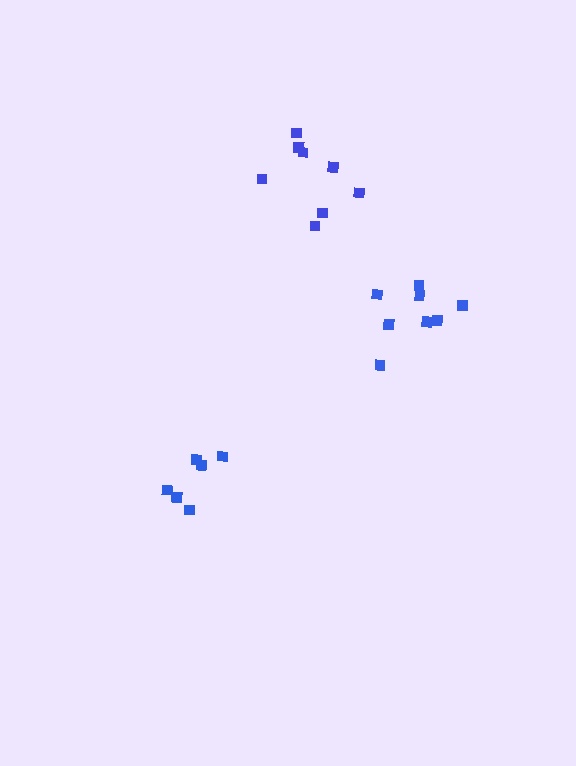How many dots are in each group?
Group 1: 8 dots, Group 2: 6 dots, Group 3: 8 dots (22 total).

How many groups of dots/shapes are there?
There are 3 groups.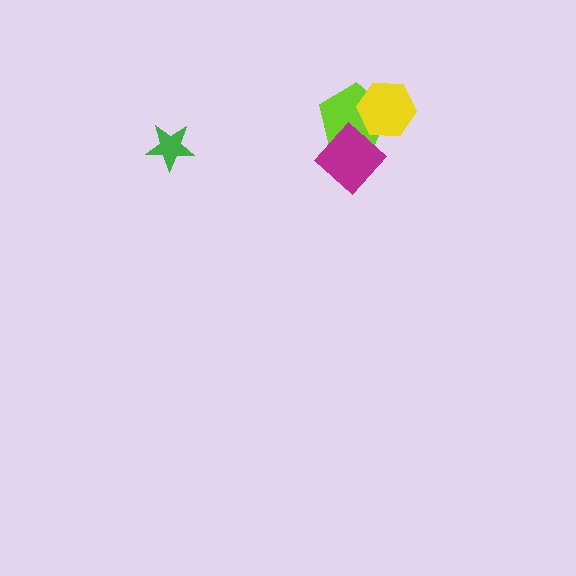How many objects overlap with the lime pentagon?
2 objects overlap with the lime pentagon.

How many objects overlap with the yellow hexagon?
1 object overlaps with the yellow hexagon.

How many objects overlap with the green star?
0 objects overlap with the green star.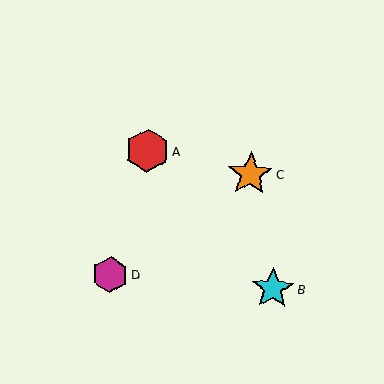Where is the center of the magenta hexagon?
The center of the magenta hexagon is at (110, 275).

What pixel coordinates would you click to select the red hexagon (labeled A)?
Click at (147, 151) to select the red hexagon A.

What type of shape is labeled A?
Shape A is a red hexagon.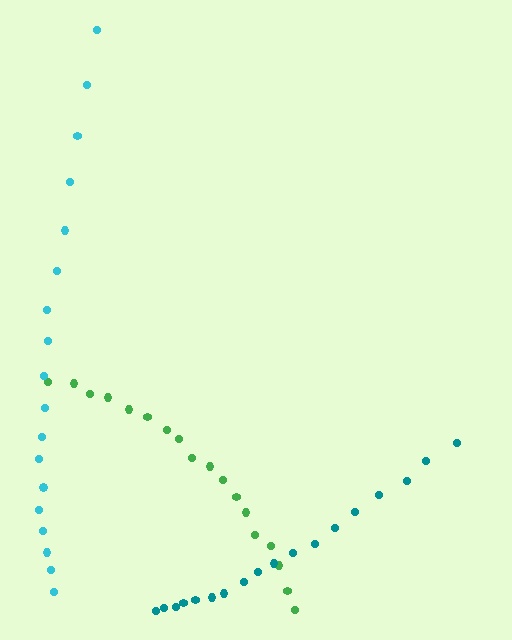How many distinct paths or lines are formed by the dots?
There are 3 distinct paths.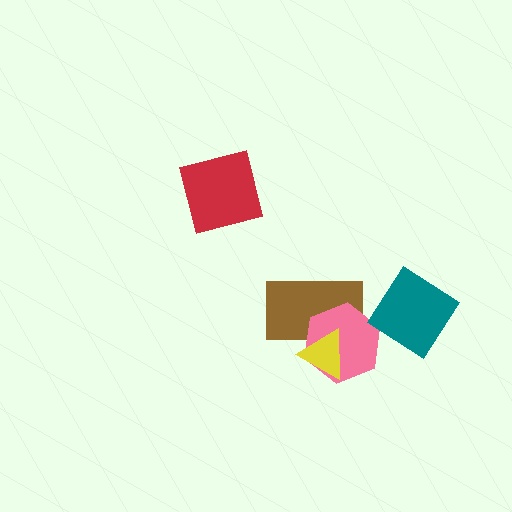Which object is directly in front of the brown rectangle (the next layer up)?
The pink hexagon is directly in front of the brown rectangle.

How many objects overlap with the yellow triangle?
2 objects overlap with the yellow triangle.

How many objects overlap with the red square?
0 objects overlap with the red square.